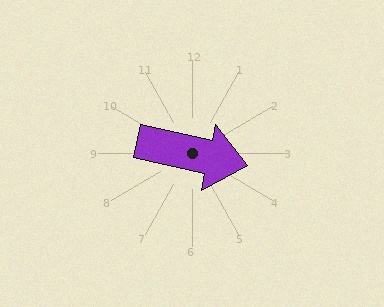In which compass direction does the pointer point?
East.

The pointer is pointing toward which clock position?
Roughly 3 o'clock.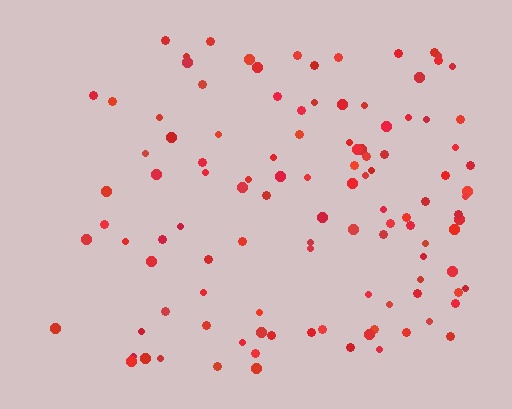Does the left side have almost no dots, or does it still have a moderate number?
Still a moderate number, just noticeably fewer than the right.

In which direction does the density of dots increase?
From left to right, with the right side densest.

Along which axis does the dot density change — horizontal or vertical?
Horizontal.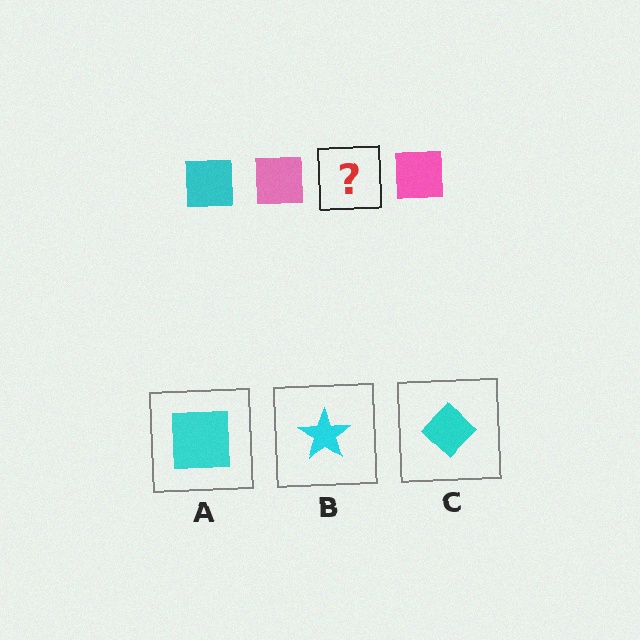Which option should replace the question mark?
Option A.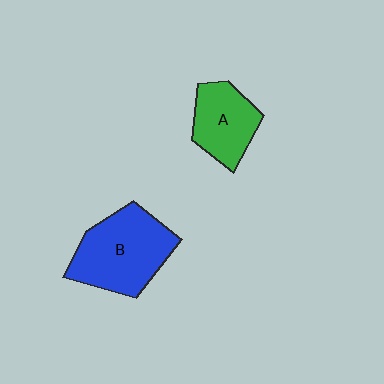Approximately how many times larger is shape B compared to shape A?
Approximately 1.6 times.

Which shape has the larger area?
Shape B (blue).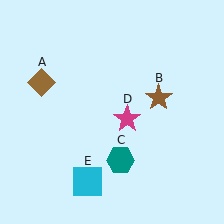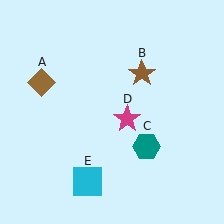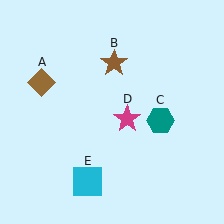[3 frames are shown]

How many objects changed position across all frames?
2 objects changed position: brown star (object B), teal hexagon (object C).